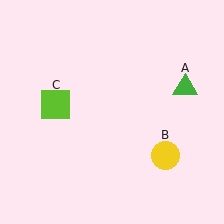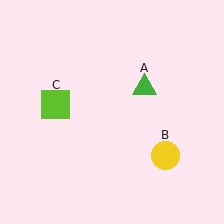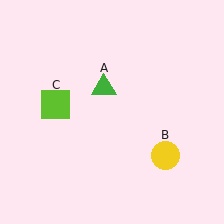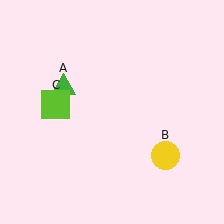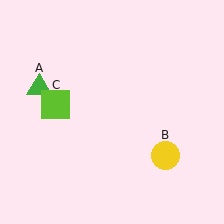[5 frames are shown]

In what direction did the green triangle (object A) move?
The green triangle (object A) moved left.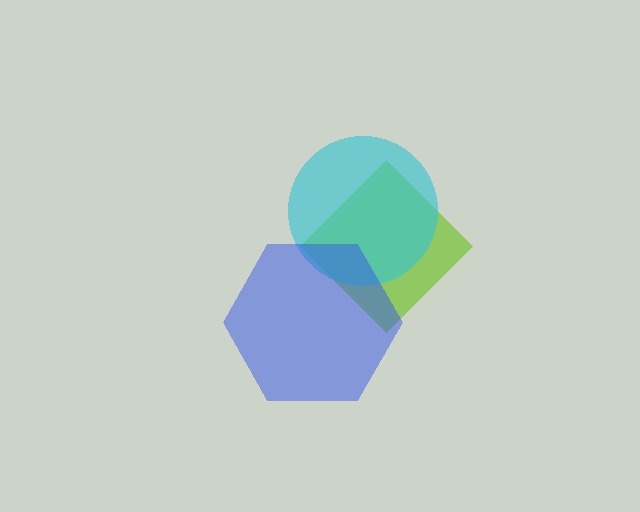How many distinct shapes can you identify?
There are 3 distinct shapes: a lime diamond, a cyan circle, a blue hexagon.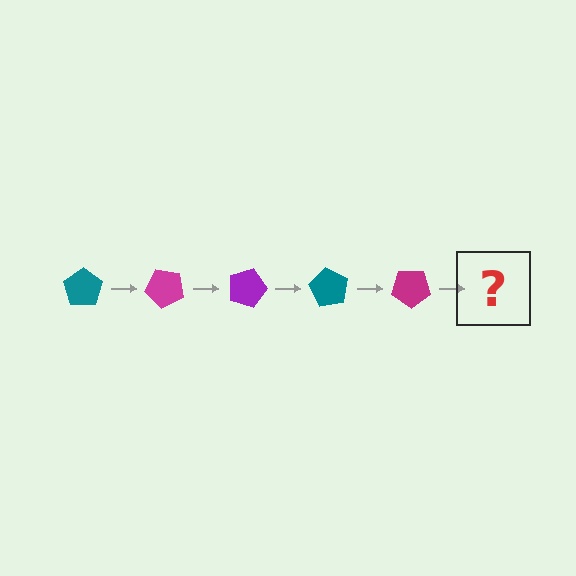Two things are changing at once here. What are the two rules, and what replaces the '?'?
The two rules are that it rotates 45 degrees each step and the color cycles through teal, magenta, and purple. The '?' should be a purple pentagon, rotated 225 degrees from the start.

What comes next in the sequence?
The next element should be a purple pentagon, rotated 225 degrees from the start.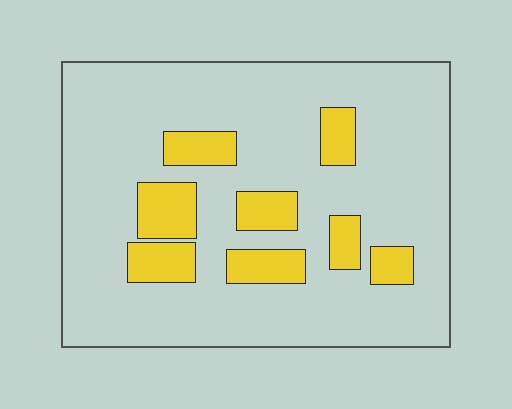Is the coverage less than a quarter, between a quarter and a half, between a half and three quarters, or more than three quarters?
Less than a quarter.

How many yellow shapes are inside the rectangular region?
8.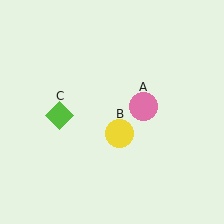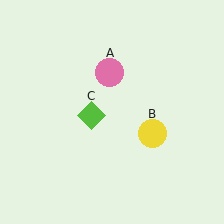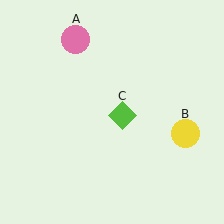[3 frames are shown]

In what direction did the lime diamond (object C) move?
The lime diamond (object C) moved right.